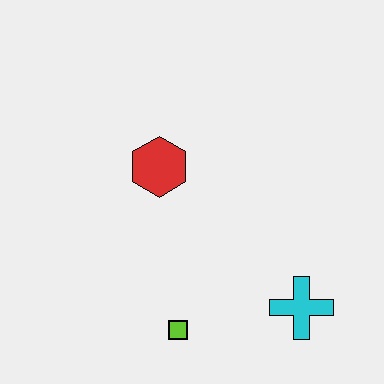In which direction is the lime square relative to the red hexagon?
The lime square is below the red hexagon.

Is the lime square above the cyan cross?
No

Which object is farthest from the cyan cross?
The red hexagon is farthest from the cyan cross.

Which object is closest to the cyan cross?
The lime square is closest to the cyan cross.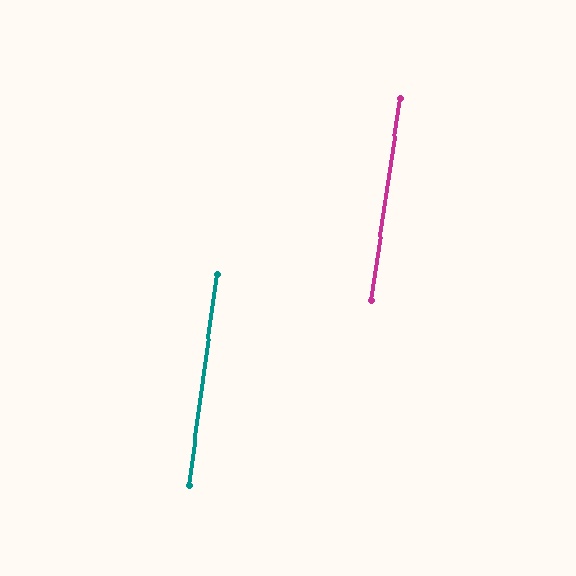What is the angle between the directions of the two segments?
Approximately 1 degree.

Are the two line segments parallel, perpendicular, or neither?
Parallel — their directions differ by only 0.7°.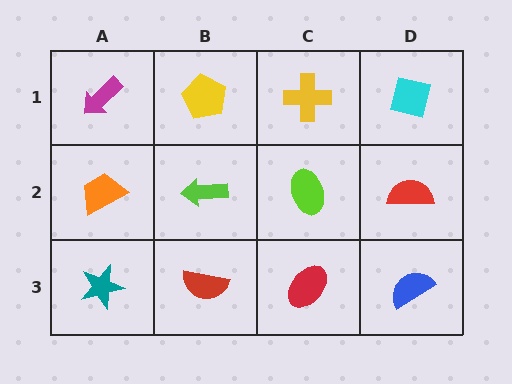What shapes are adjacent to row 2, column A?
A magenta arrow (row 1, column A), a teal star (row 3, column A), a lime arrow (row 2, column B).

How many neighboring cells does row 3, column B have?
3.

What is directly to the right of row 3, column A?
A red semicircle.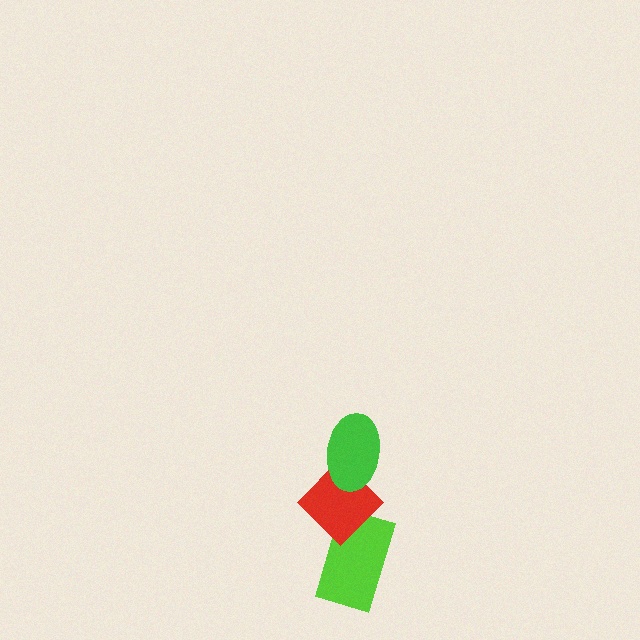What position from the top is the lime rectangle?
The lime rectangle is 3rd from the top.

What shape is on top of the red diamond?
The green ellipse is on top of the red diamond.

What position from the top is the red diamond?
The red diamond is 2nd from the top.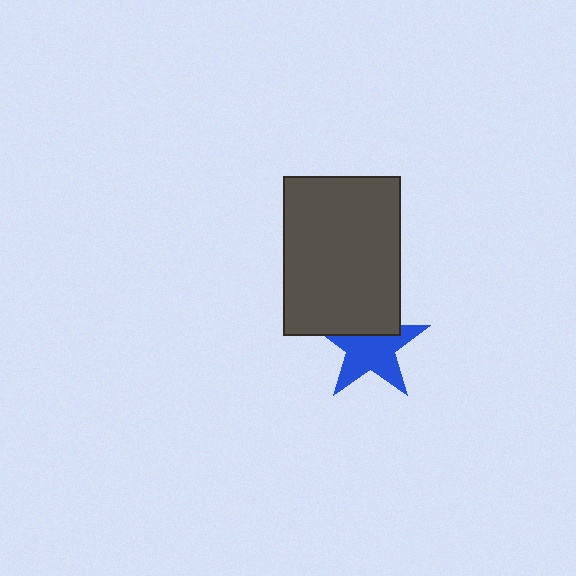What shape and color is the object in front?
The object in front is a dark gray rectangle.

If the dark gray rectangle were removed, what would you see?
You would see the complete blue star.